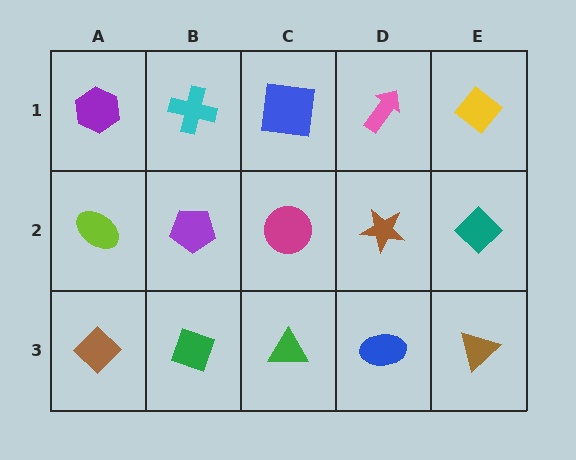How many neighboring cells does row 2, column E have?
3.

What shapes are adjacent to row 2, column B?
A cyan cross (row 1, column B), a green diamond (row 3, column B), a lime ellipse (row 2, column A), a magenta circle (row 2, column C).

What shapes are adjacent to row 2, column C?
A blue square (row 1, column C), a green triangle (row 3, column C), a purple pentagon (row 2, column B), a brown star (row 2, column D).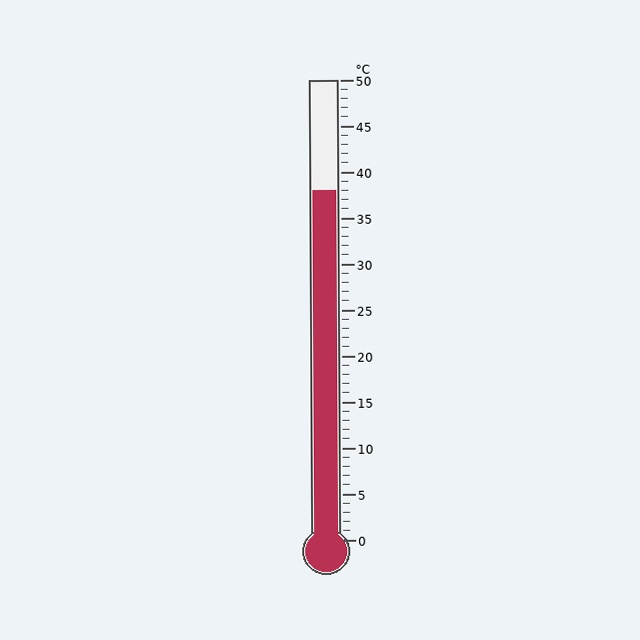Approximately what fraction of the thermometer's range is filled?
The thermometer is filled to approximately 75% of its range.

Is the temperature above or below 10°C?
The temperature is above 10°C.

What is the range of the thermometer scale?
The thermometer scale ranges from 0°C to 50°C.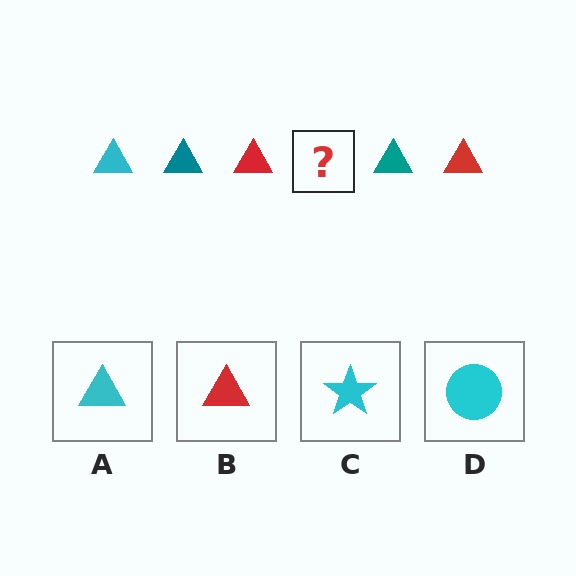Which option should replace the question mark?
Option A.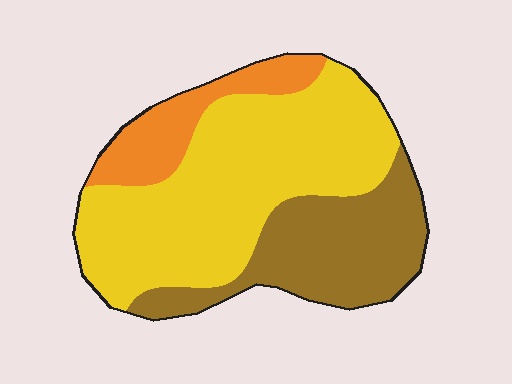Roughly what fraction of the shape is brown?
Brown covers about 30% of the shape.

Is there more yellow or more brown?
Yellow.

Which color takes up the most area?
Yellow, at roughly 55%.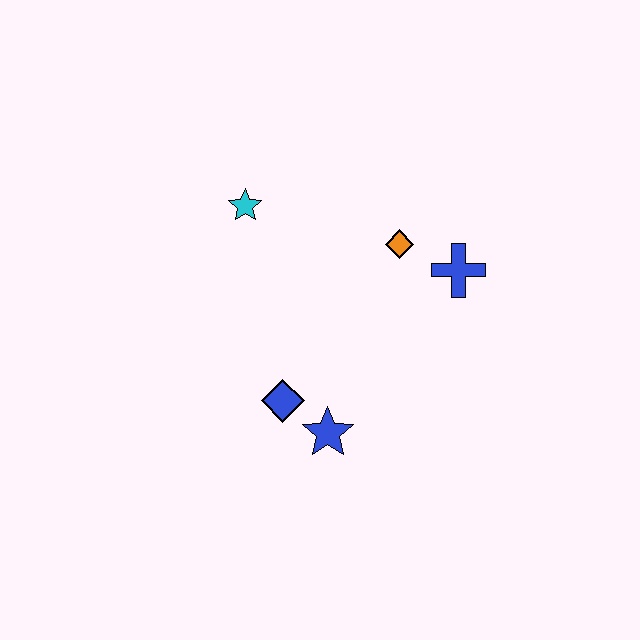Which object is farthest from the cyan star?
The blue star is farthest from the cyan star.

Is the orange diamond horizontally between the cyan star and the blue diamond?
No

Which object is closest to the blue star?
The blue diamond is closest to the blue star.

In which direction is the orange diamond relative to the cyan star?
The orange diamond is to the right of the cyan star.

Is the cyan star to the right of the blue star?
No